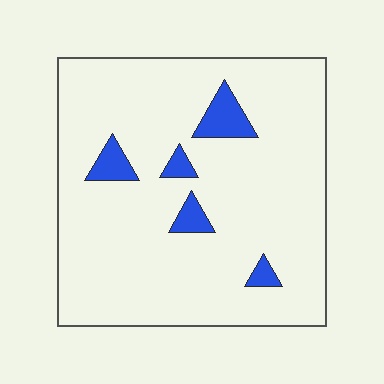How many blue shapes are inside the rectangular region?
5.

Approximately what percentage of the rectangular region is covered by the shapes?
Approximately 10%.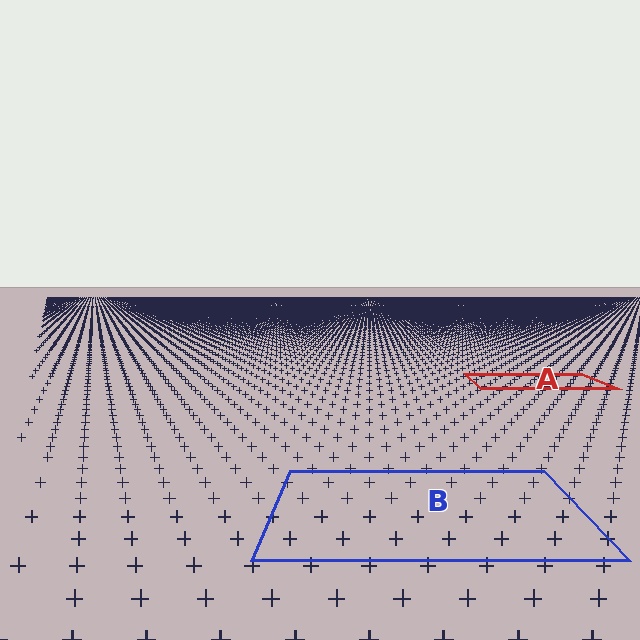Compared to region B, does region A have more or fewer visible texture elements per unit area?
Region A has more texture elements per unit area — they are packed more densely because it is farther away.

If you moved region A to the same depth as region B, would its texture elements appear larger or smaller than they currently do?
They would appear larger. At a closer depth, the same texture elements are projected at a bigger on-screen size.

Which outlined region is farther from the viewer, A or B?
Region A is farther from the viewer — the texture elements inside it appear smaller and more densely packed.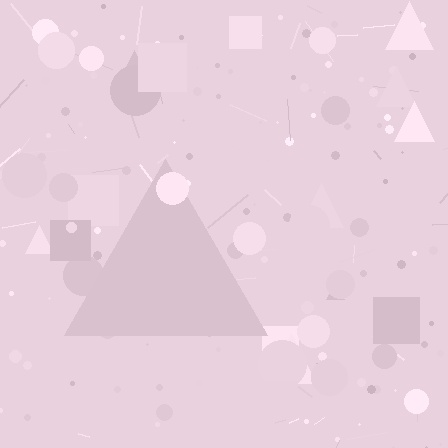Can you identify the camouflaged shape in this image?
The camouflaged shape is a triangle.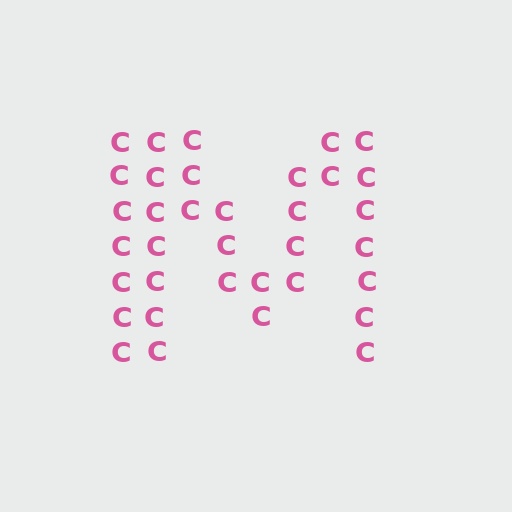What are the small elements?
The small elements are letter C's.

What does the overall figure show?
The overall figure shows the letter M.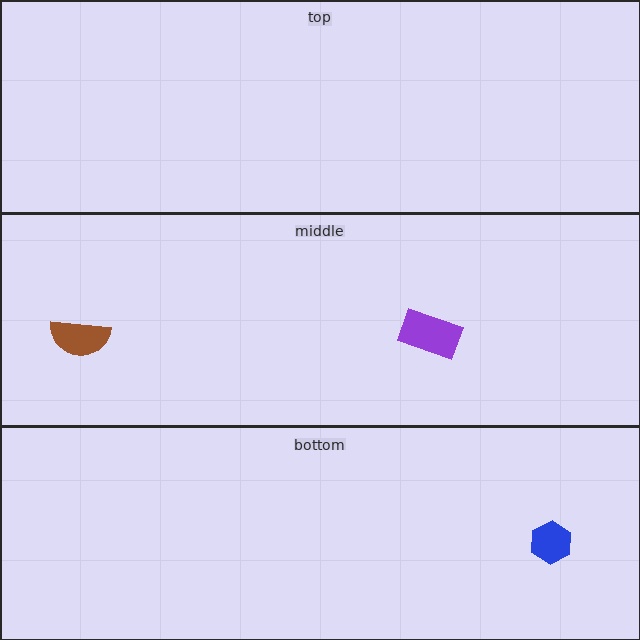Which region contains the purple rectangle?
The middle region.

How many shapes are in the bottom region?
1.